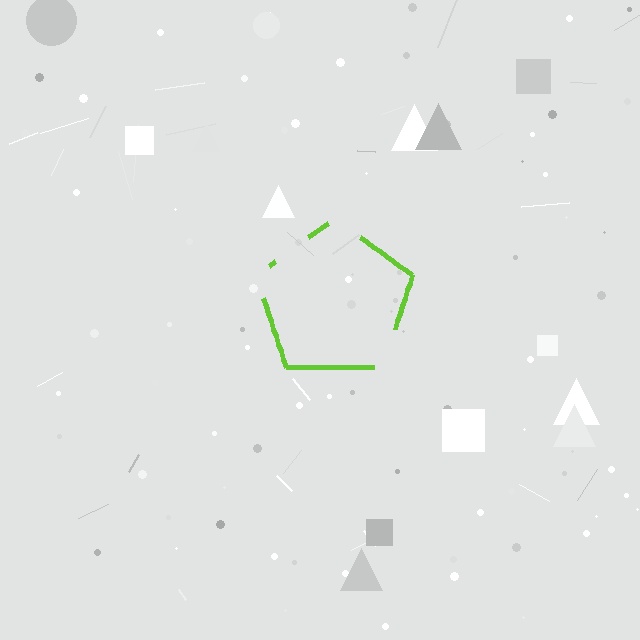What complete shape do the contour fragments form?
The contour fragments form a pentagon.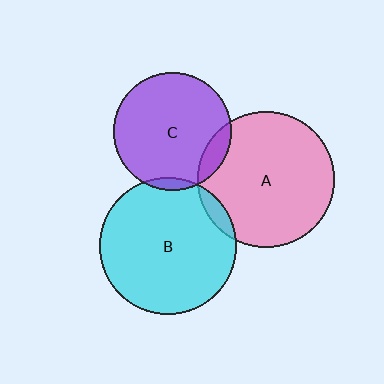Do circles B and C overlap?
Yes.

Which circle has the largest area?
Circle B (cyan).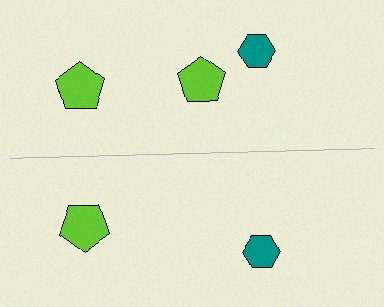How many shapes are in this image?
There are 5 shapes in this image.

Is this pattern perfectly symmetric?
No, the pattern is not perfectly symmetric. A lime pentagon is missing from the bottom side.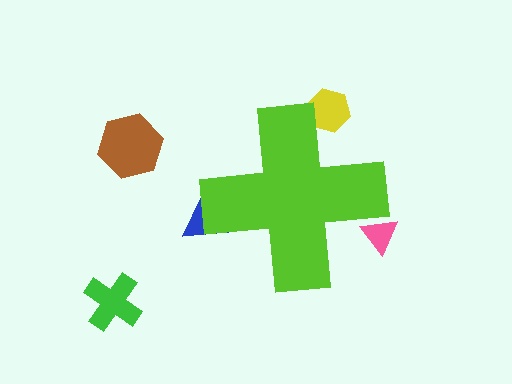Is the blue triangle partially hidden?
Yes, the blue triangle is partially hidden behind the lime cross.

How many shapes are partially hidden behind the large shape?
3 shapes are partially hidden.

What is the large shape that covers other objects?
A lime cross.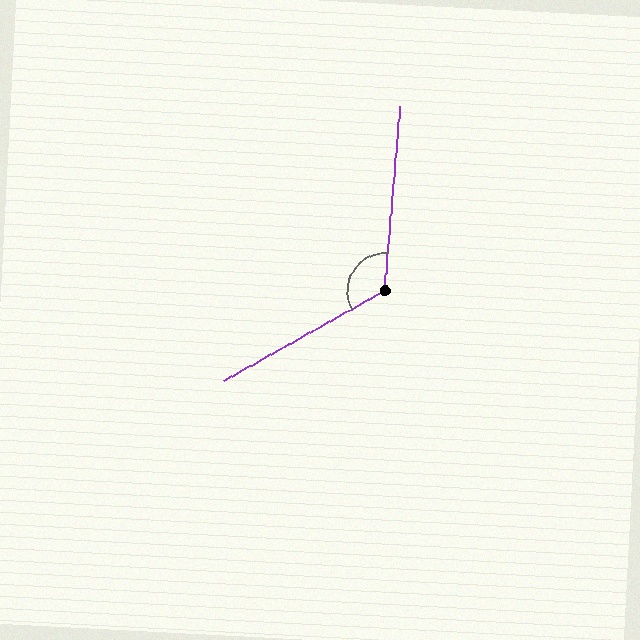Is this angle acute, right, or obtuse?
It is obtuse.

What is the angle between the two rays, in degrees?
Approximately 124 degrees.